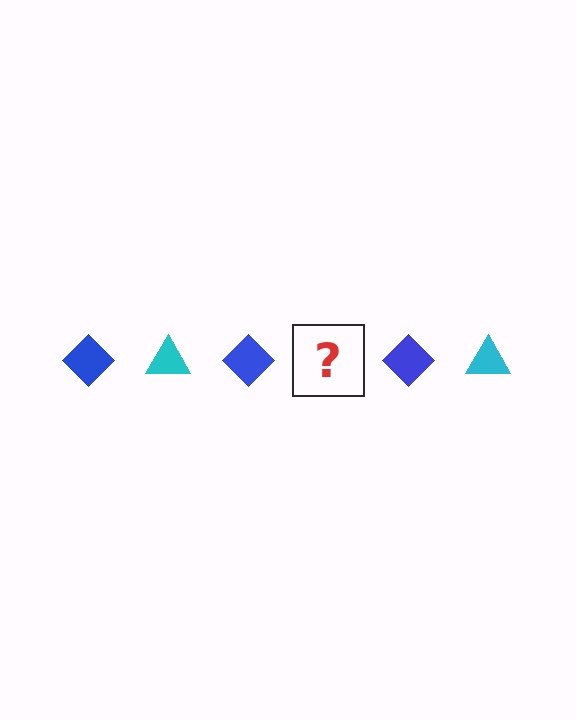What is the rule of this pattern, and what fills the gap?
The rule is that the pattern alternates between blue diamond and cyan triangle. The gap should be filled with a cyan triangle.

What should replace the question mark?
The question mark should be replaced with a cyan triangle.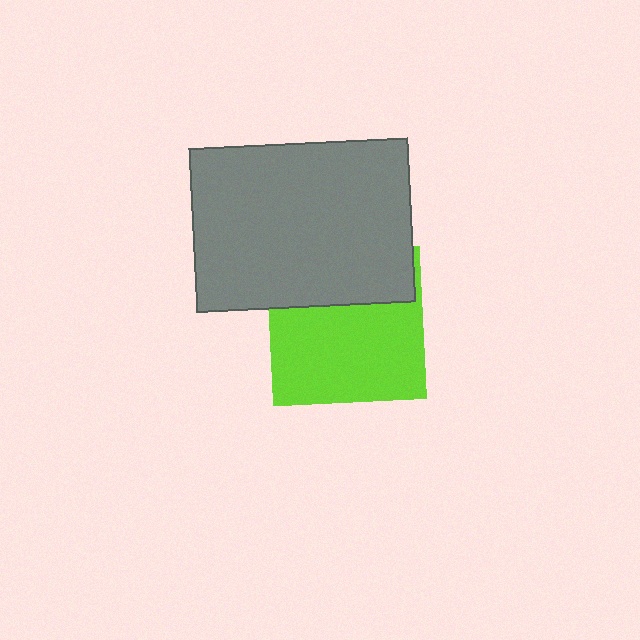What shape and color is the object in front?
The object in front is a gray rectangle.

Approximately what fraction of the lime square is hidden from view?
Roughly 35% of the lime square is hidden behind the gray rectangle.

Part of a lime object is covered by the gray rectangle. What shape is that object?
It is a square.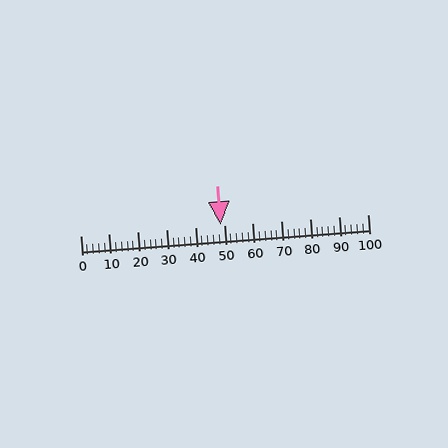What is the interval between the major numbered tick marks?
The major tick marks are spaced 10 units apart.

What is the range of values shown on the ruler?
The ruler shows values from 0 to 100.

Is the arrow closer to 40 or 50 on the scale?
The arrow is closer to 50.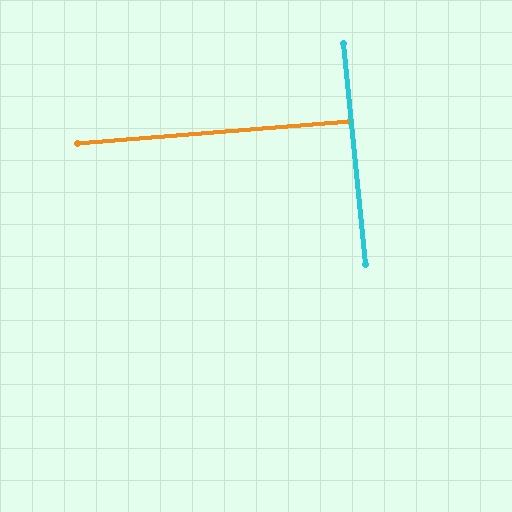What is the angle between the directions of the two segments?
Approximately 89 degrees.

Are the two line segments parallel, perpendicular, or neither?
Perpendicular — they meet at approximately 89°.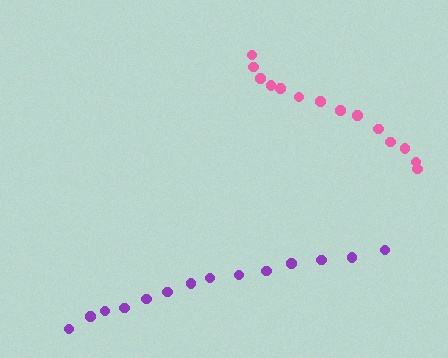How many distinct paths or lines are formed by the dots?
There are 2 distinct paths.